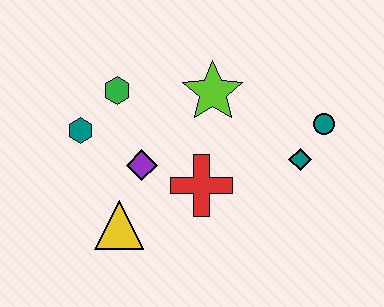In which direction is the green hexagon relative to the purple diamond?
The green hexagon is above the purple diamond.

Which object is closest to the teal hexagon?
The green hexagon is closest to the teal hexagon.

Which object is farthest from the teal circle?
The teal hexagon is farthest from the teal circle.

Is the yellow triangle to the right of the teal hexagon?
Yes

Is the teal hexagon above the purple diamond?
Yes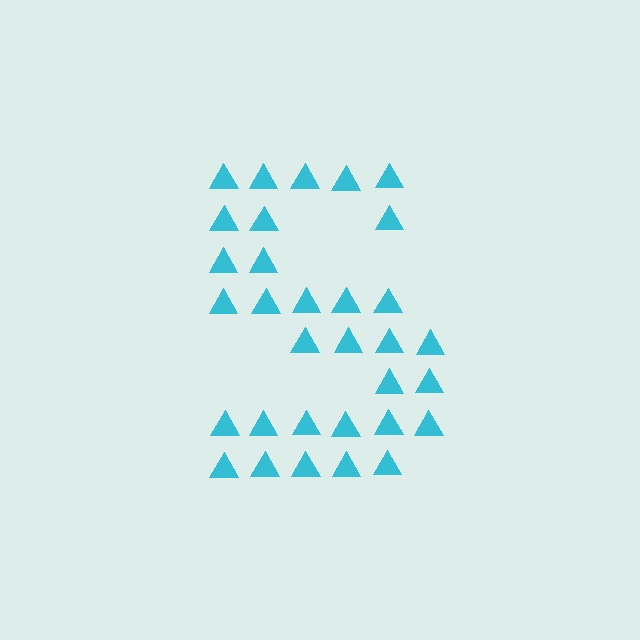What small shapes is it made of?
It is made of small triangles.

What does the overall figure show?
The overall figure shows the letter S.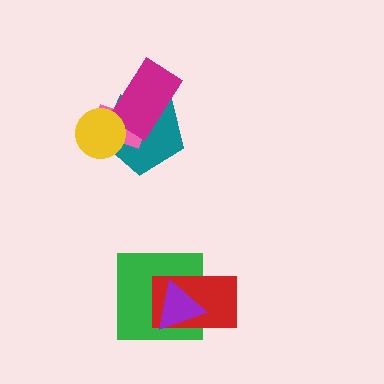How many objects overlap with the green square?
2 objects overlap with the green square.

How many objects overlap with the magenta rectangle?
2 objects overlap with the magenta rectangle.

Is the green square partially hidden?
Yes, it is partially covered by another shape.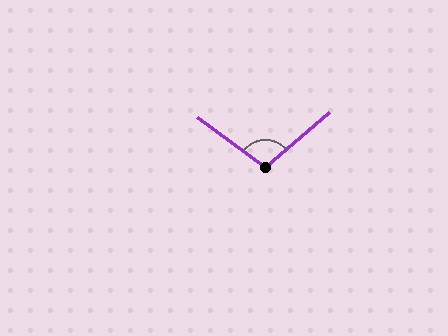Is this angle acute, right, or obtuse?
It is obtuse.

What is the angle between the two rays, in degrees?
Approximately 103 degrees.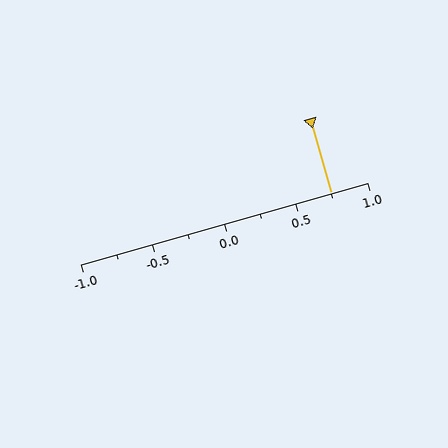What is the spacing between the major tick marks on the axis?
The major ticks are spaced 0.5 apart.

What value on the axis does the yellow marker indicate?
The marker indicates approximately 0.75.